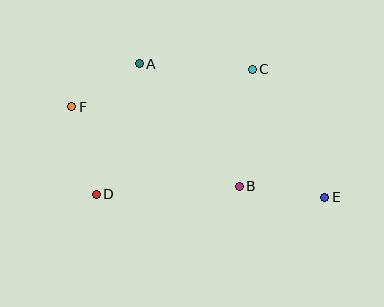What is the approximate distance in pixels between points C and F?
The distance between C and F is approximately 184 pixels.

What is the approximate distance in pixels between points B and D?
The distance between B and D is approximately 144 pixels.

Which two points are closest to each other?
Points A and F are closest to each other.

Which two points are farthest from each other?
Points E and F are farthest from each other.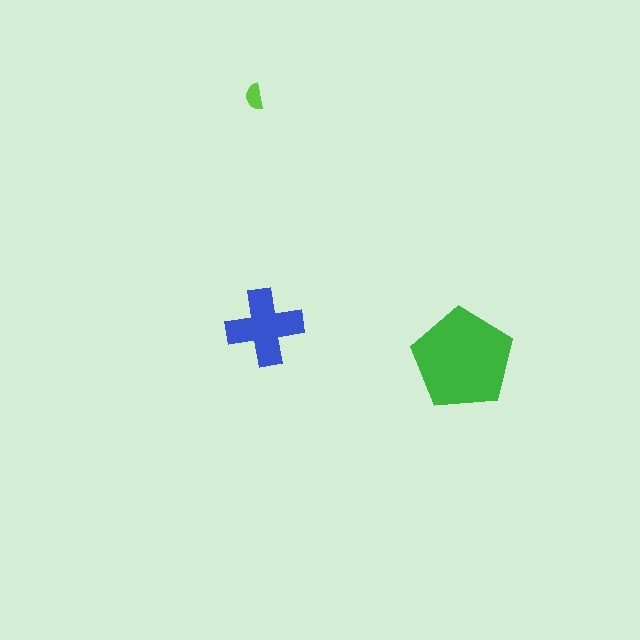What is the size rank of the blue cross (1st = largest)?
2nd.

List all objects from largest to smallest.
The green pentagon, the blue cross, the lime semicircle.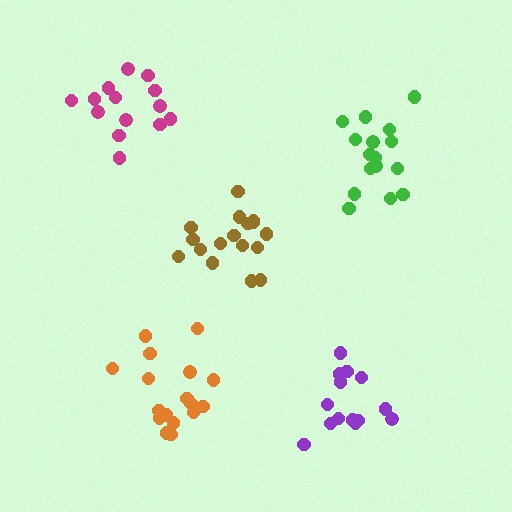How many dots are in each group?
Group 1: 16 dots, Group 2: 14 dots, Group 3: 17 dots, Group 4: 17 dots, Group 5: 14 dots (78 total).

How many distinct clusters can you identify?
There are 5 distinct clusters.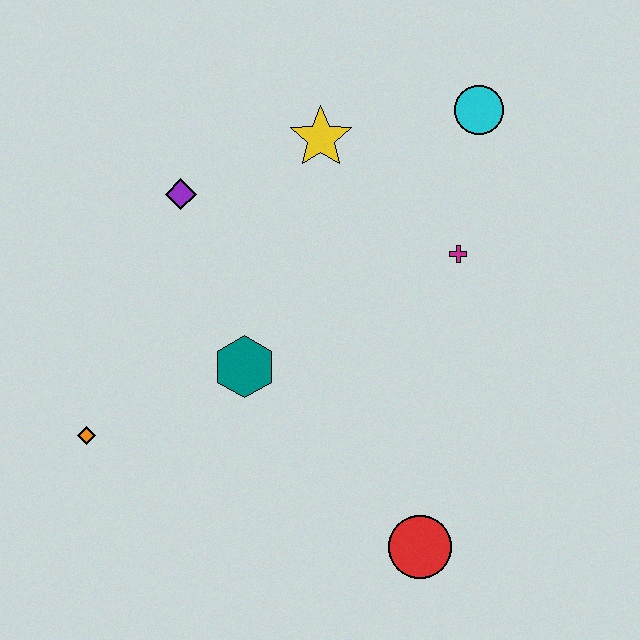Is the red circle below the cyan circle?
Yes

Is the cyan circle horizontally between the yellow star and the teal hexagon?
No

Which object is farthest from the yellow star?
The red circle is farthest from the yellow star.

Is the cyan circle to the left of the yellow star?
No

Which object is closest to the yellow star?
The purple diamond is closest to the yellow star.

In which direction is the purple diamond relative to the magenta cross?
The purple diamond is to the left of the magenta cross.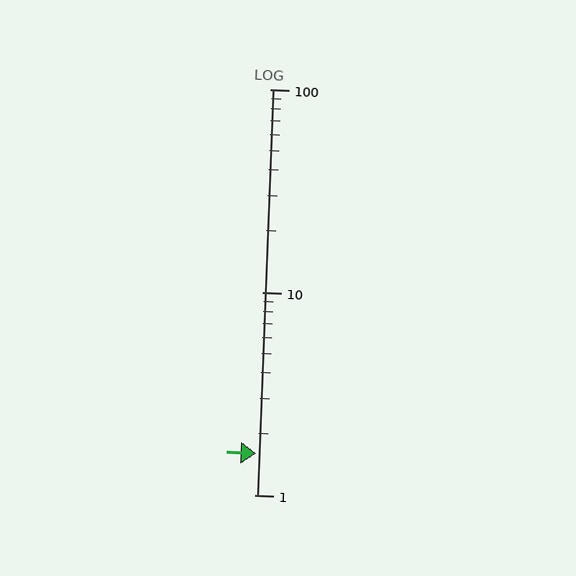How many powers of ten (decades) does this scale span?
The scale spans 2 decades, from 1 to 100.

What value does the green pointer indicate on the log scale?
The pointer indicates approximately 1.6.